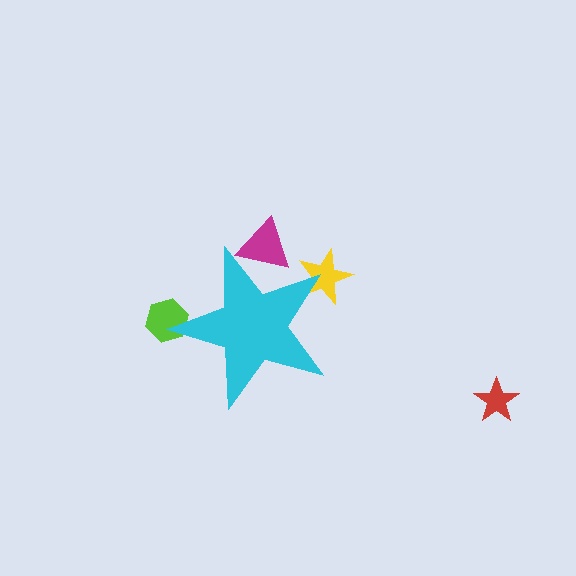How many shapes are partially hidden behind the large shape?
3 shapes are partially hidden.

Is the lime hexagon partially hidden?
Yes, the lime hexagon is partially hidden behind the cyan star.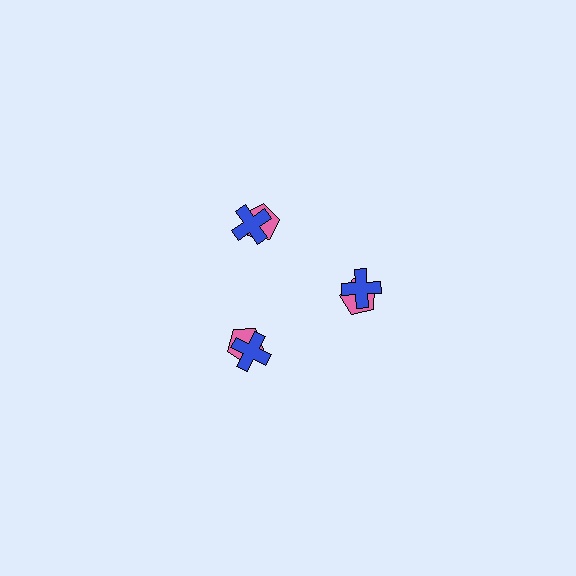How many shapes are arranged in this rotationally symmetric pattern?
There are 6 shapes, arranged in 3 groups of 2.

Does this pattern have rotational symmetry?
Yes, this pattern has 3-fold rotational symmetry. It looks the same after rotating 120 degrees around the center.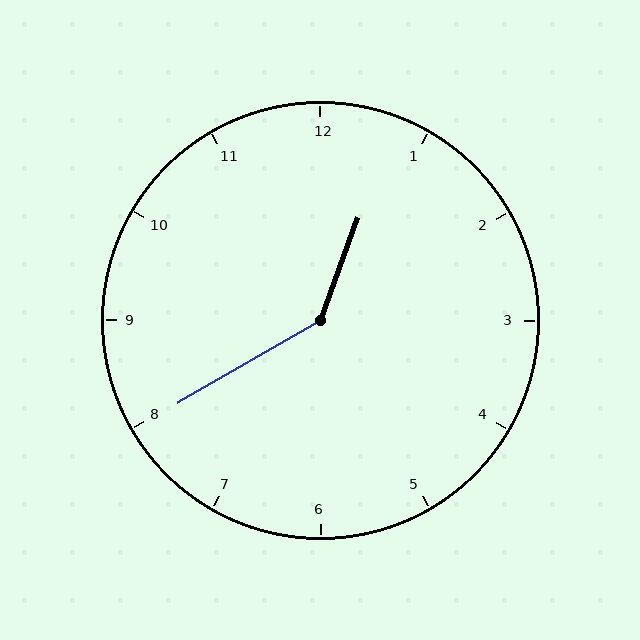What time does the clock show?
12:40.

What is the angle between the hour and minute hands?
Approximately 140 degrees.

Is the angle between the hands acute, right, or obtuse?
It is obtuse.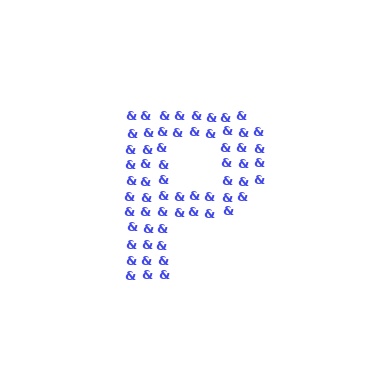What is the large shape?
The large shape is the letter P.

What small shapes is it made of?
It is made of small ampersands.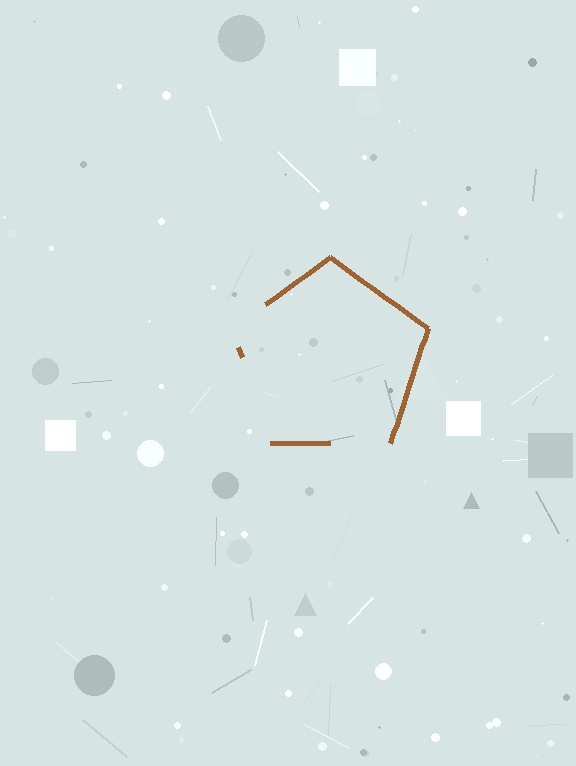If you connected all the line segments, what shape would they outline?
They would outline a pentagon.